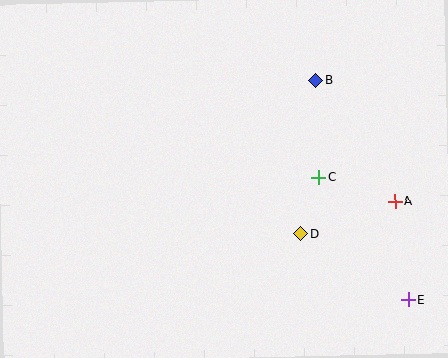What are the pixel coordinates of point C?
Point C is at (319, 177).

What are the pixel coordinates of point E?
Point E is at (408, 300).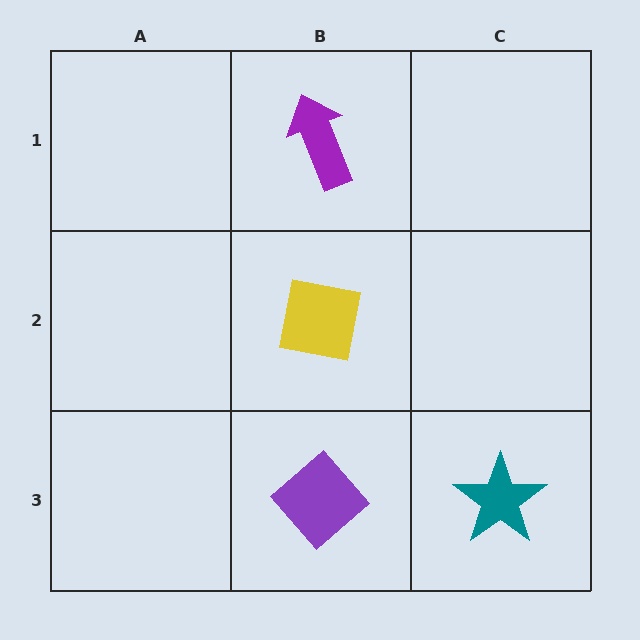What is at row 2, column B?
A yellow square.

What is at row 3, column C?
A teal star.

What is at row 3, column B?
A purple diamond.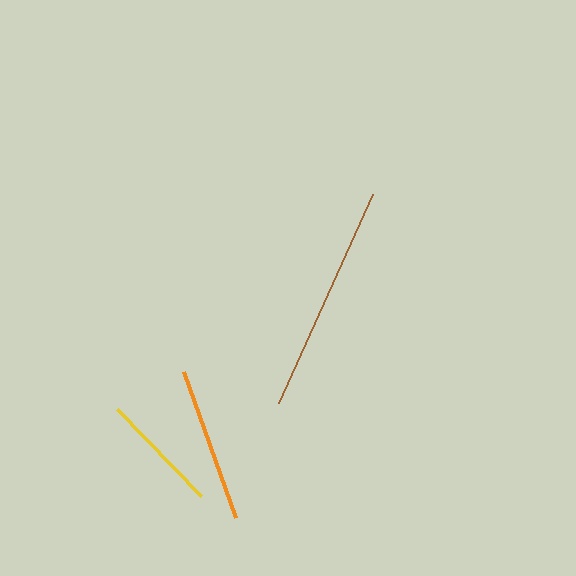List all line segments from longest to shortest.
From longest to shortest: brown, orange, yellow.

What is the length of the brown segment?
The brown segment is approximately 230 pixels long.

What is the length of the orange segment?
The orange segment is approximately 155 pixels long.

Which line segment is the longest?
The brown line is the longest at approximately 230 pixels.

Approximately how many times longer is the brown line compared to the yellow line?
The brown line is approximately 1.9 times the length of the yellow line.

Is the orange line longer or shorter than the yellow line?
The orange line is longer than the yellow line.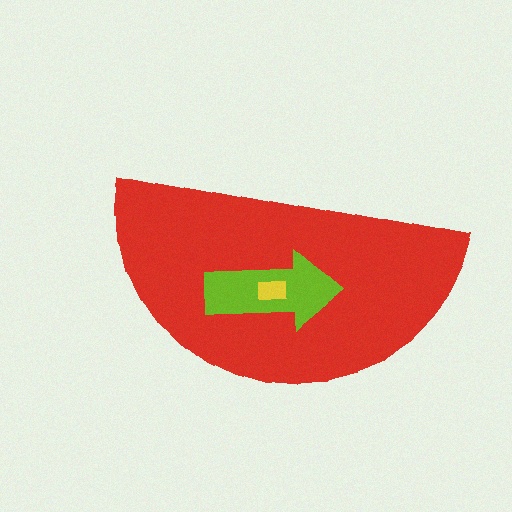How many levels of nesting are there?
3.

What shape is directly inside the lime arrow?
The yellow rectangle.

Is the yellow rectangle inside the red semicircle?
Yes.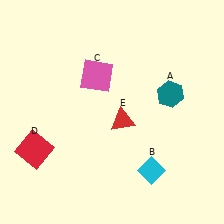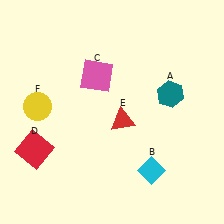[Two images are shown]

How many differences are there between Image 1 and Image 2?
There is 1 difference between the two images.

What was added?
A yellow circle (F) was added in Image 2.